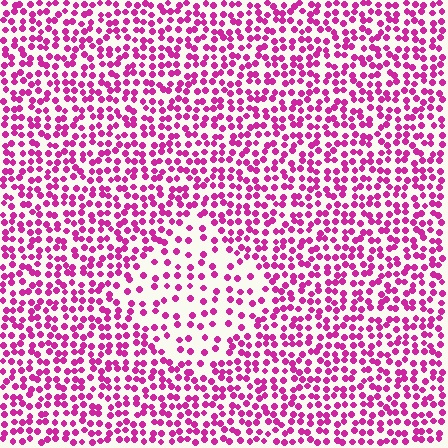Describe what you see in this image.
The image contains small magenta elements arranged at two different densities. A diamond-shaped region is visible where the elements are less densely packed than the surrounding area.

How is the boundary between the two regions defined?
The boundary is defined by a change in element density (approximately 2.0x ratio). All elements are the same color, size, and shape.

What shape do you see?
I see a diamond.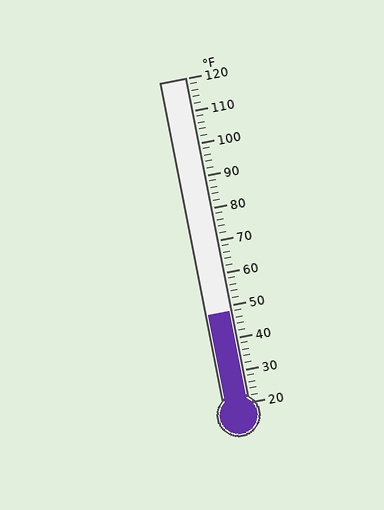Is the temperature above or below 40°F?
The temperature is above 40°F.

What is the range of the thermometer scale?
The thermometer scale ranges from 20°F to 120°F.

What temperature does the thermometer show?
The thermometer shows approximately 48°F.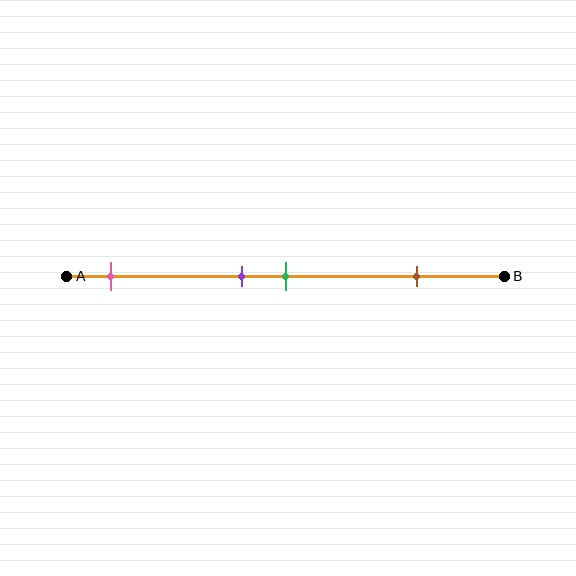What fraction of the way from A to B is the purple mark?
The purple mark is approximately 40% (0.4) of the way from A to B.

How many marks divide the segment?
There are 4 marks dividing the segment.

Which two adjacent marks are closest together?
The purple and green marks are the closest adjacent pair.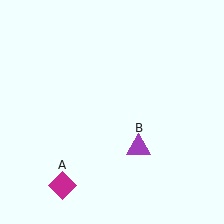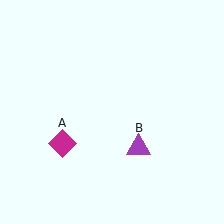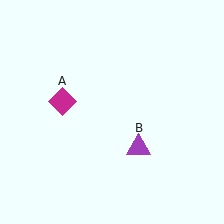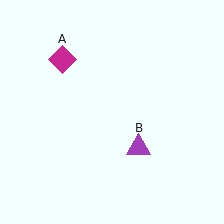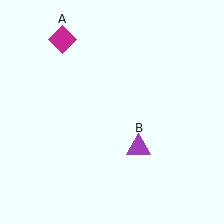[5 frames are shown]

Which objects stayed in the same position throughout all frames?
Purple triangle (object B) remained stationary.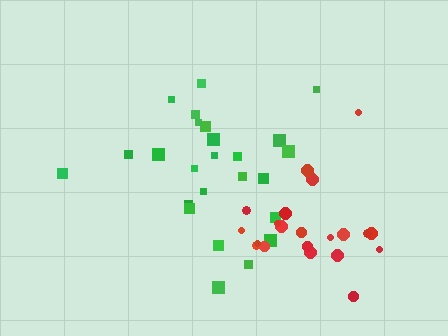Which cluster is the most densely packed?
Red.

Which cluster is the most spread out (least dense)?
Green.